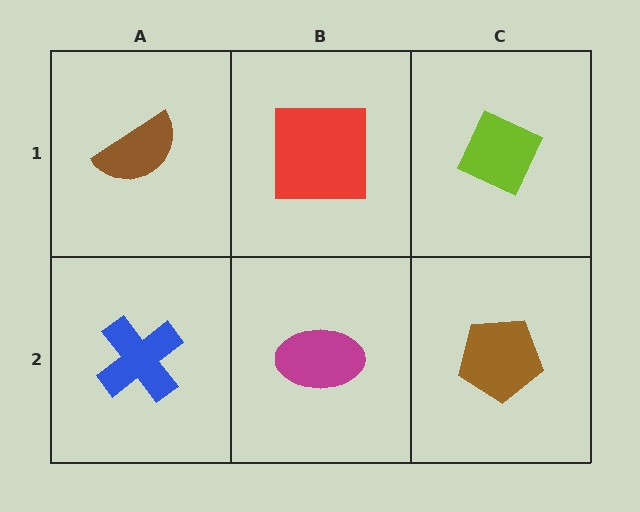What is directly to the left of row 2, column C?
A magenta ellipse.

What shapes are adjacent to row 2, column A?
A brown semicircle (row 1, column A), a magenta ellipse (row 2, column B).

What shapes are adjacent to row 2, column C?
A lime diamond (row 1, column C), a magenta ellipse (row 2, column B).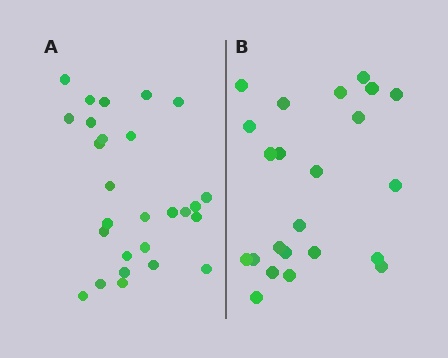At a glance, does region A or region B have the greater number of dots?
Region A (the left region) has more dots.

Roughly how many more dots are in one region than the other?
Region A has about 4 more dots than region B.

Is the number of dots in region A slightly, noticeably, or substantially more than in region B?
Region A has only slightly more — the two regions are fairly close. The ratio is roughly 1.2 to 1.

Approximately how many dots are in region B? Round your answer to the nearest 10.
About 20 dots. (The exact count is 23, which rounds to 20.)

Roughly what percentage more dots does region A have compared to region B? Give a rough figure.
About 15% more.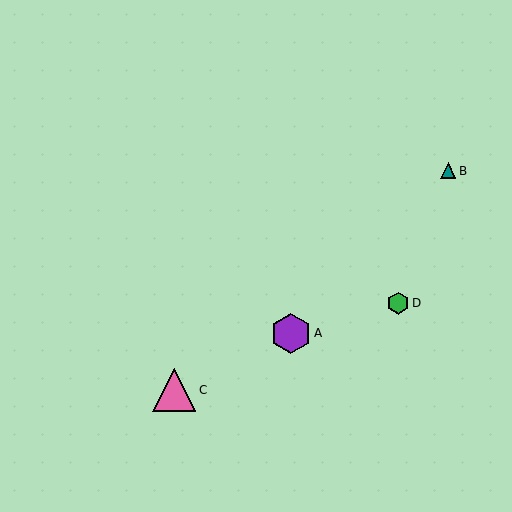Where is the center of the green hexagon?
The center of the green hexagon is at (398, 303).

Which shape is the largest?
The pink triangle (labeled C) is the largest.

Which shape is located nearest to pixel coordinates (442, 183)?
The teal triangle (labeled B) at (448, 171) is nearest to that location.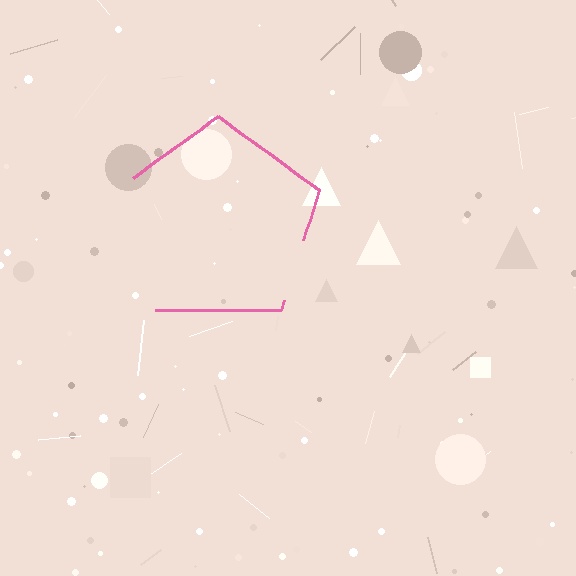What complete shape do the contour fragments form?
The contour fragments form a pentagon.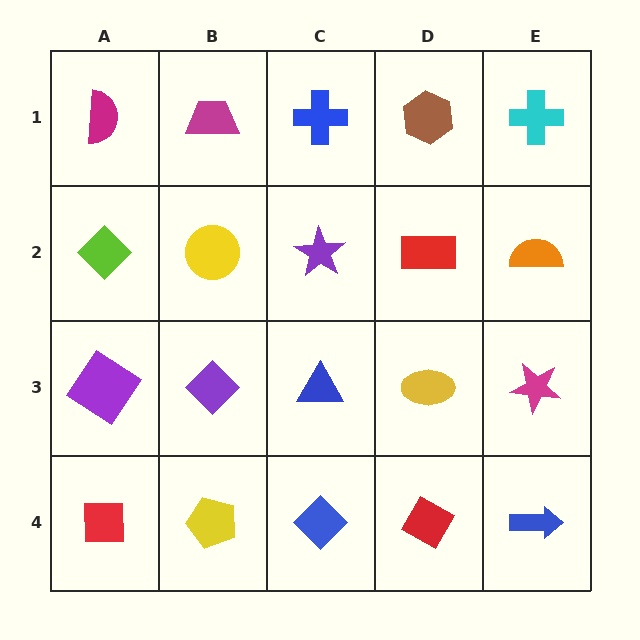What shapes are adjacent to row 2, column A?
A magenta semicircle (row 1, column A), a purple diamond (row 3, column A), a yellow circle (row 2, column B).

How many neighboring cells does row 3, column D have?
4.